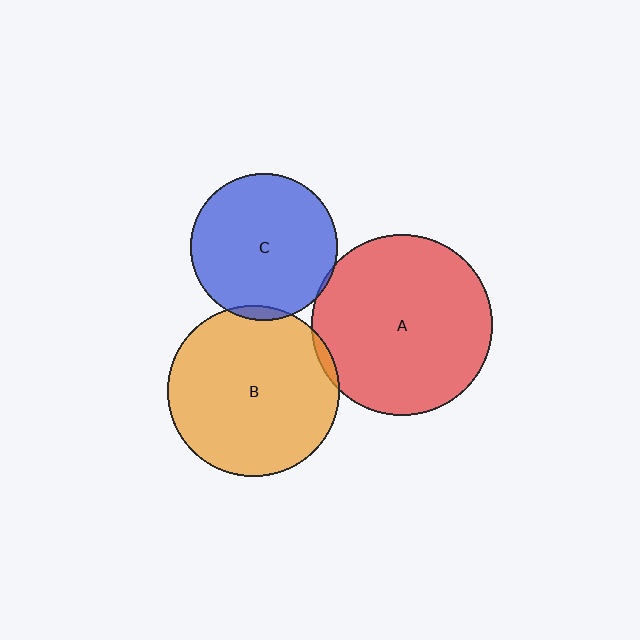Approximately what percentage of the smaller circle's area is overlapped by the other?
Approximately 5%.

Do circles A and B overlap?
Yes.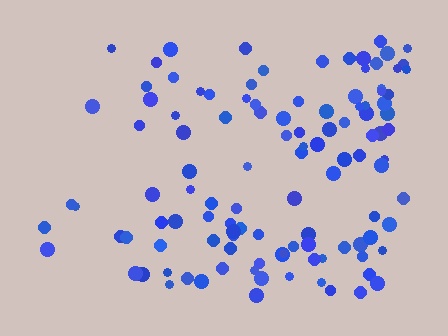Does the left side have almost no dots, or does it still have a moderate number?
Still a moderate number, just noticeably fewer than the right.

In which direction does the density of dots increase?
From left to right, with the right side densest.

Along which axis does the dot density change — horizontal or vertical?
Horizontal.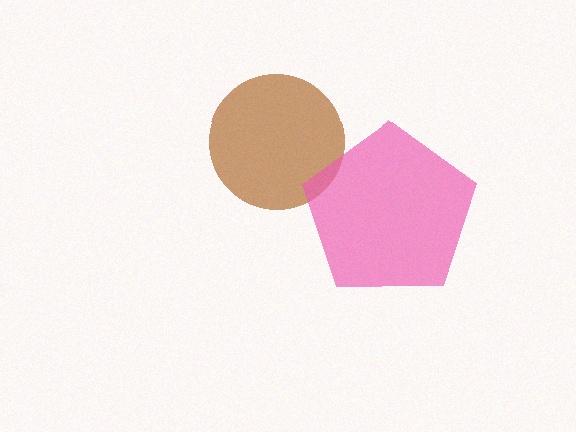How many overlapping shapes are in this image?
There are 2 overlapping shapes in the image.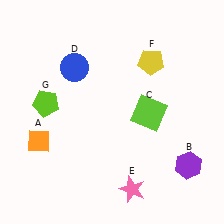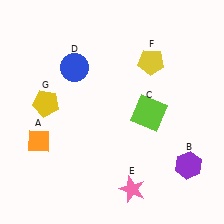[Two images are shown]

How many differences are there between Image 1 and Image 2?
There is 1 difference between the two images.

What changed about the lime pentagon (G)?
In Image 1, G is lime. In Image 2, it changed to yellow.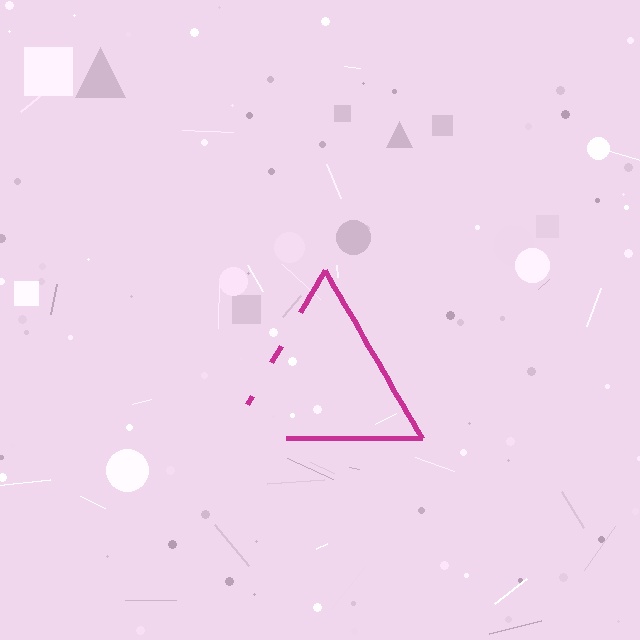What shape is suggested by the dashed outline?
The dashed outline suggests a triangle.